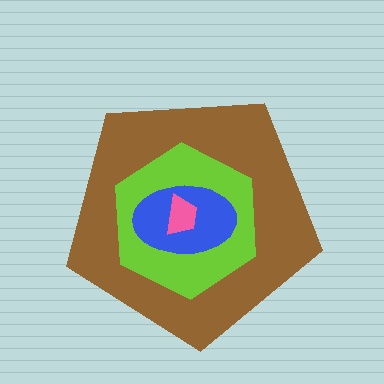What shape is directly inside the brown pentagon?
The lime hexagon.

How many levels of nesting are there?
4.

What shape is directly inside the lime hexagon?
The blue ellipse.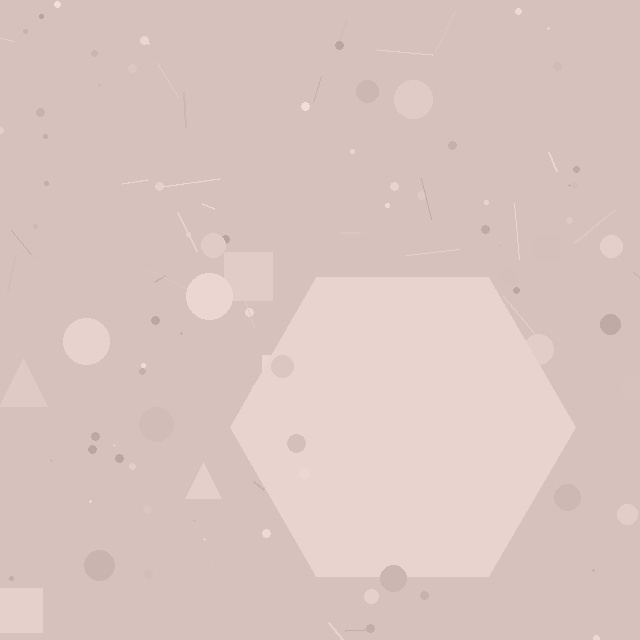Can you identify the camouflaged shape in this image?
The camouflaged shape is a hexagon.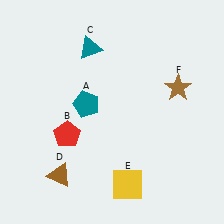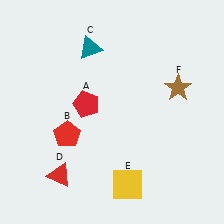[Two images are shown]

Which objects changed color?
A changed from teal to red. D changed from brown to red.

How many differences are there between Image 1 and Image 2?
There are 2 differences between the two images.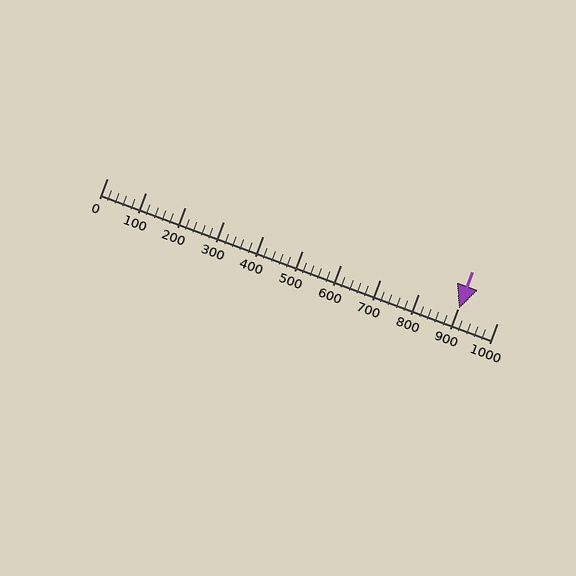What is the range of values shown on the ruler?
The ruler shows values from 0 to 1000.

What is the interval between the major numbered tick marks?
The major tick marks are spaced 100 units apart.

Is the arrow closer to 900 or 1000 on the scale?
The arrow is closer to 900.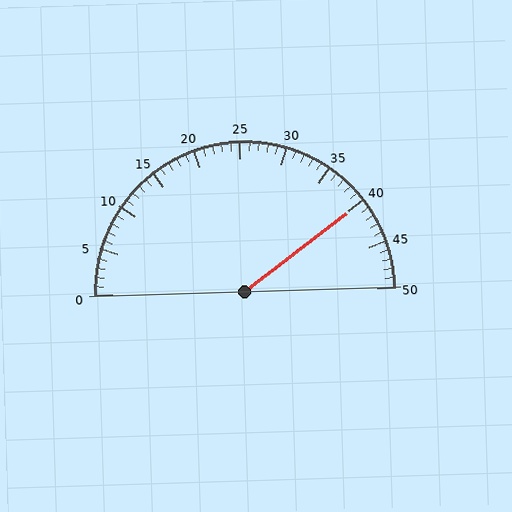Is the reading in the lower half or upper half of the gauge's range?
The reading is in the upper half of the range (0 to 50).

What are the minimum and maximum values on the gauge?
The gauge ranges from 0 to 50.